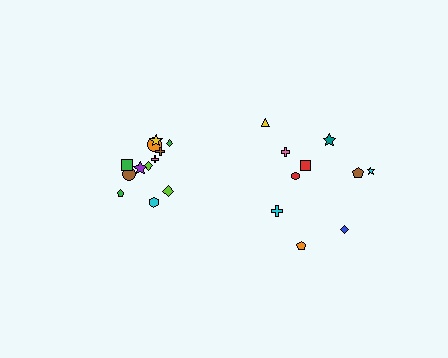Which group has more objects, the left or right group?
The left group.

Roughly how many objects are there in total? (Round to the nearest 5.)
Roughly 20 objects in total.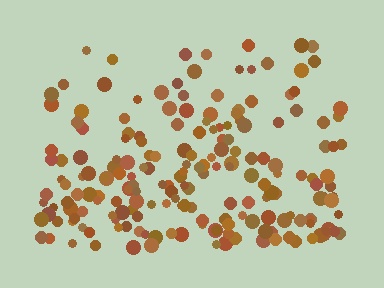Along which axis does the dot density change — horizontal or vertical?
Vertical.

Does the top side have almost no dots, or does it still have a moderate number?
Still a moderate number, just noticeably fewer than the bottom.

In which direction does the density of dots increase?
From top to bottom, with the bottom side densest.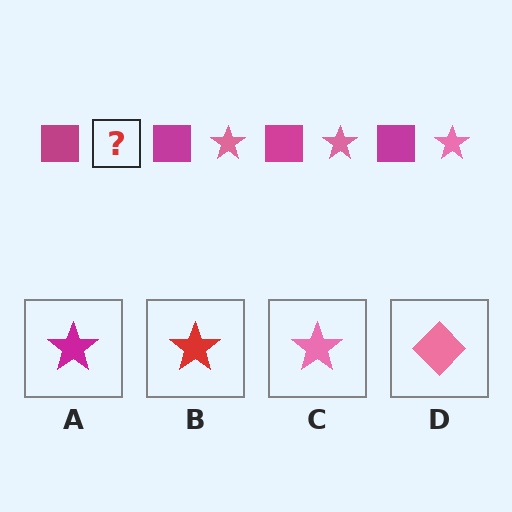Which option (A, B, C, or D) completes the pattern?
C.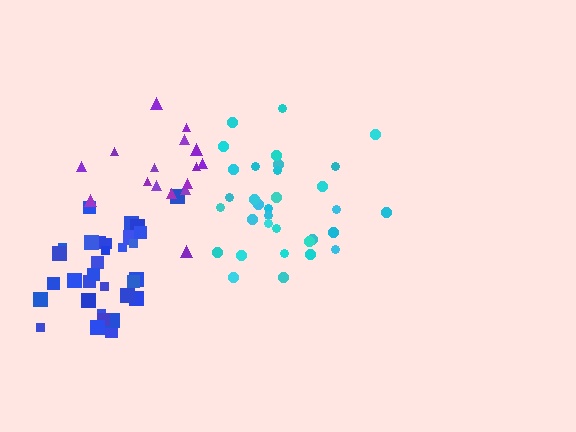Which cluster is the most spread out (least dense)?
Purple.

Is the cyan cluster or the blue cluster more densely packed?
Blue.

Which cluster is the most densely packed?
Blue.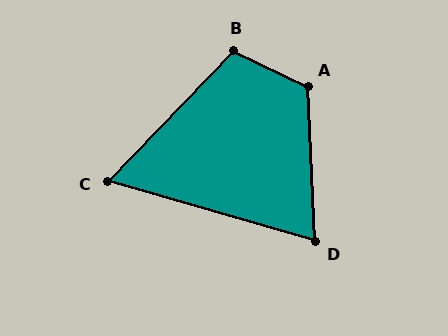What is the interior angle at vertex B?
Approximately 109 degrees (obtuse).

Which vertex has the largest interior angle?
A, at approximately 118 degrees.